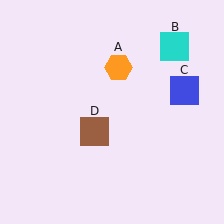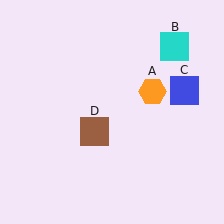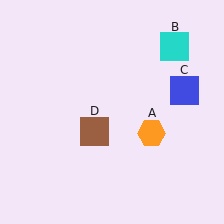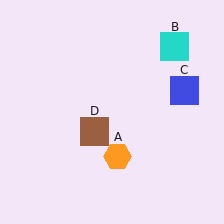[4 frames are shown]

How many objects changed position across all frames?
1 object changed position: orange hexagon (object A).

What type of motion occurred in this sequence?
The orange hexagon (object A) rotated clockwise around the center of the scene.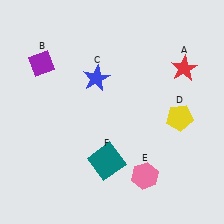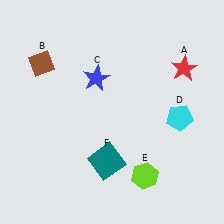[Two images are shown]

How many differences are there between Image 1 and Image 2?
There are 3 differences between the two images.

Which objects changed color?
B changed from purple to brown. D changed from yellow to cyan. E changed from pink to lime.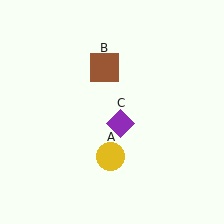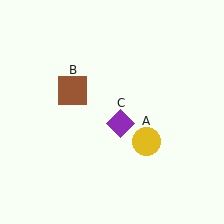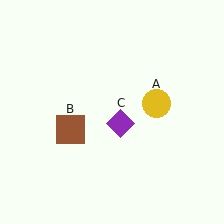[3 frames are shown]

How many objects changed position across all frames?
2 objects changed position: yellow circle (object A), brown square (object B).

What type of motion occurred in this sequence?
The yellow circle (object A), brown square (object B) rotated counterclockwise around the center of the scene.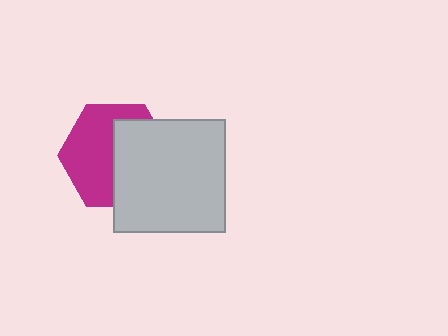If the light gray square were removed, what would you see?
You would see the complete magenta hexagon.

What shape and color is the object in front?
The object in front is a light gray square.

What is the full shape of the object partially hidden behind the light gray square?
The partially hidden object is a magenta hexagon.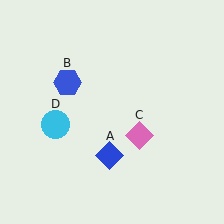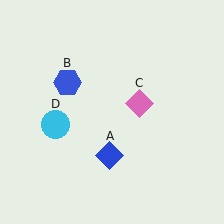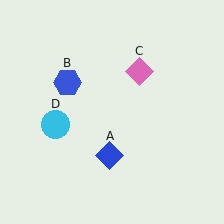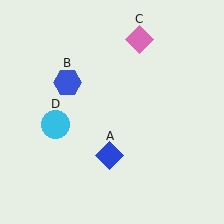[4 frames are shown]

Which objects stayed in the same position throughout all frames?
Blue diamond (object A) and blue hexagon (object B) and cyan circle (object D) remained stationary.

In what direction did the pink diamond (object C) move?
The pink diamond (object C) moved up.